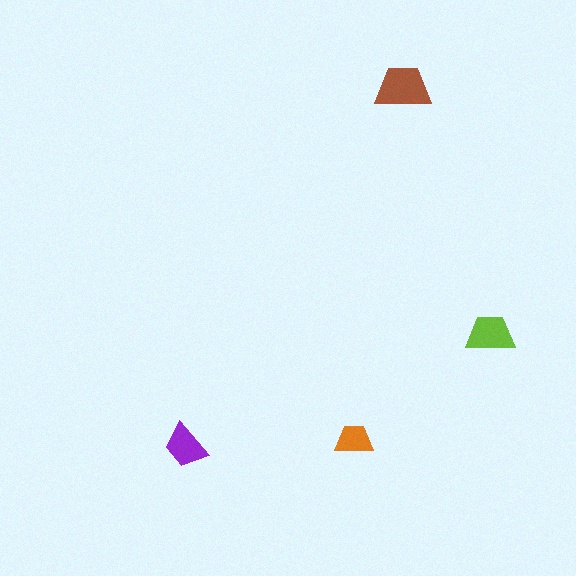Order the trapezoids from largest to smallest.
the brown one, the lime one, the purple one, the orange one.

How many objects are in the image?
There are 4 objects in the image.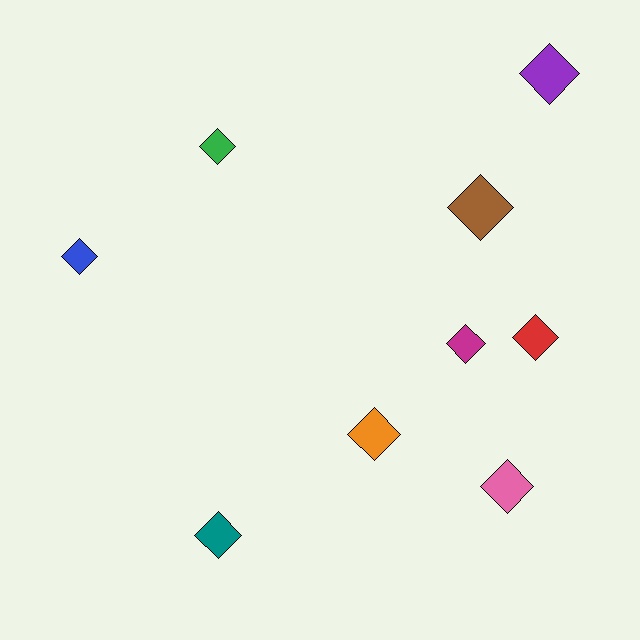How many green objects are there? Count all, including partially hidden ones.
There is 1 green object.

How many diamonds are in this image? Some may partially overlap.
There are 9 diamonds.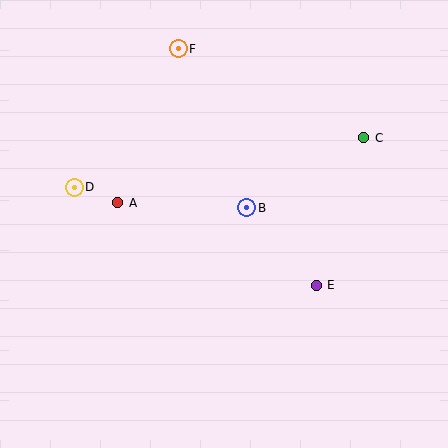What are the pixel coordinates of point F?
Point F is at (178, 49).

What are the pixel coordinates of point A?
Point A is at (118, 203).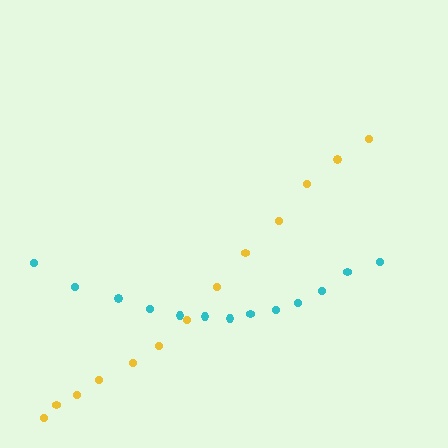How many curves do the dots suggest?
There are 2 distinct paths.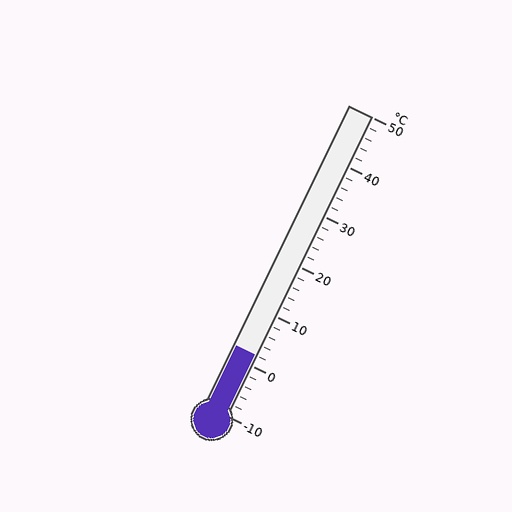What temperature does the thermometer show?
The thermometer shows approximately 2°C.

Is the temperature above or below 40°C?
The temperature is below 40°C.